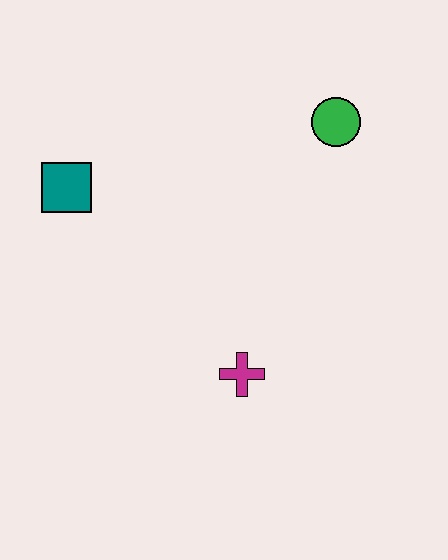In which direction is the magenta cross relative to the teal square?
The magenta cross is below the teal square.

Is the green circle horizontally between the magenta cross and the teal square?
No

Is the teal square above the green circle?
No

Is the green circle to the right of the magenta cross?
Yes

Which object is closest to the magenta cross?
The teal square is closest to the magenta cross.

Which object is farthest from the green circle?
The teal square is farthest from the green circle.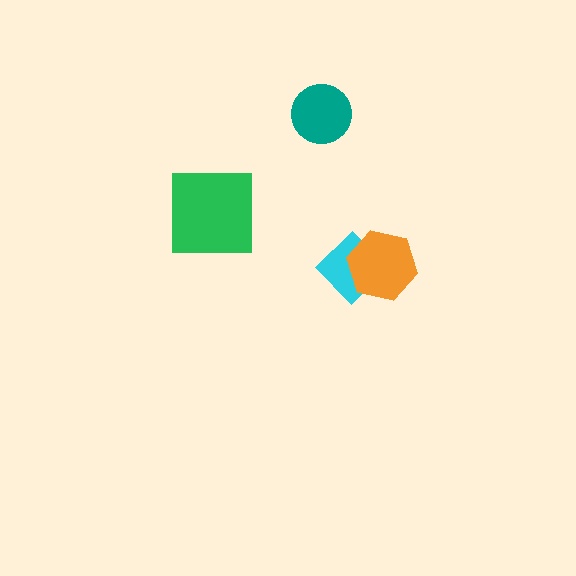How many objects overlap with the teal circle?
0 objects overlap with the teal circle.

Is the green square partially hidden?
No, no other shape covers it.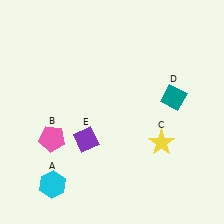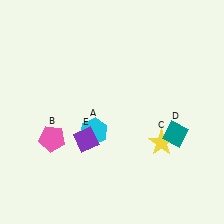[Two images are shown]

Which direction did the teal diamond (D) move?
The teal diamond (D) moved down.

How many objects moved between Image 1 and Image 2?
2 objects moved between the two images.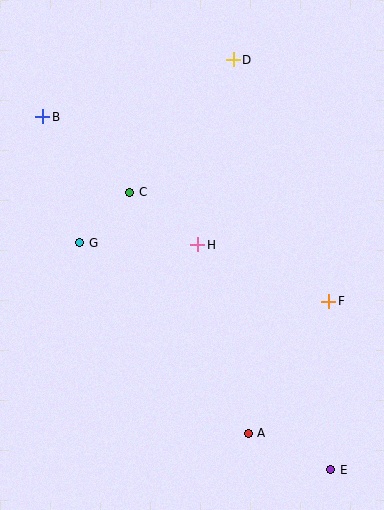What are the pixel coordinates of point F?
Point F is at (329, 301).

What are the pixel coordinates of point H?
Point H is at (198, 245).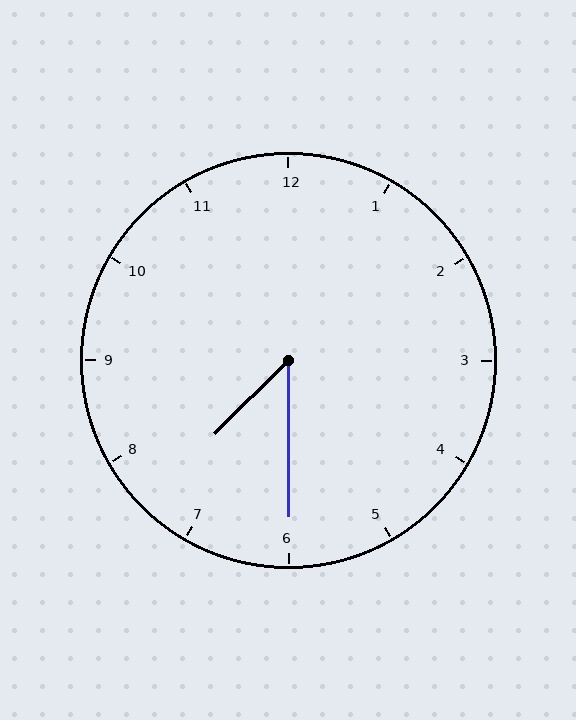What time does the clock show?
7:30.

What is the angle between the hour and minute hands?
Approximately 45 degrees.